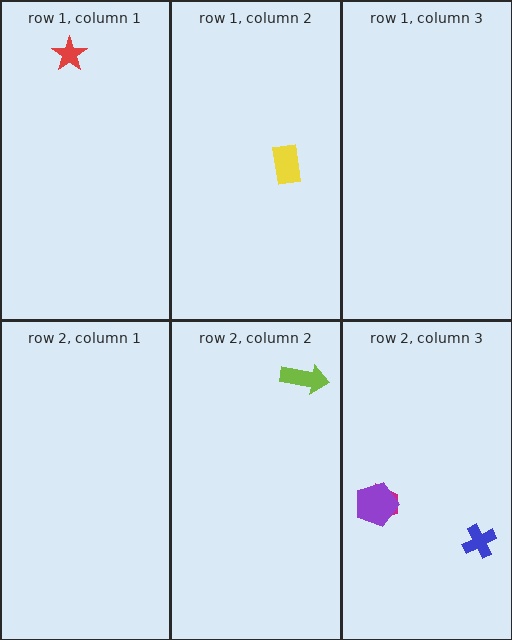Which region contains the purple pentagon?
The row 2, column 3 region.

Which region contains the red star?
The row 1, column 1 region.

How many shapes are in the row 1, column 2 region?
1.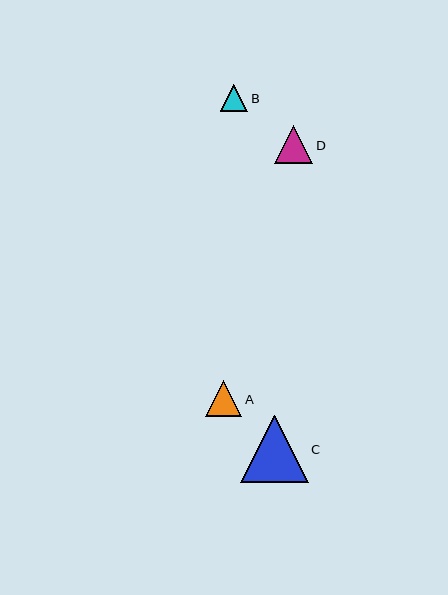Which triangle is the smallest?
Triangle B is the smallest with a size of approximately 27 pixels.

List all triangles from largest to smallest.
From largest to smallest: C, D, A, B.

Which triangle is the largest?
Triangle C is the largest with a size of approximately 67 pixels.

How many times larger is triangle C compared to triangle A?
Triangle C is approximately 1.9 times the size of triangle A.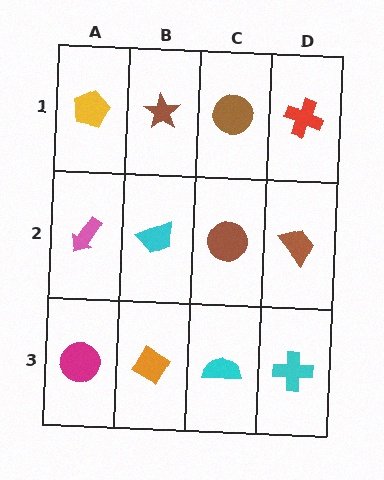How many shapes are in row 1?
4 shapes.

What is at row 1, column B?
A brown star.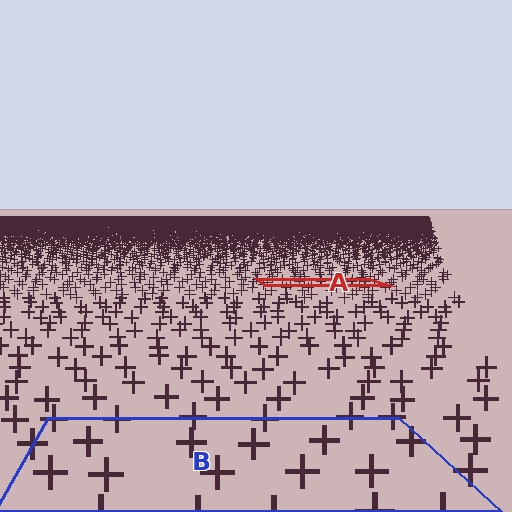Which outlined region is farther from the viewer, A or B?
Region A is farther from the viewer — the texture elements inside it appear smaller and more densely packed.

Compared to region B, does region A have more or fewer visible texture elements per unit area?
Region A has more texture elements per unit area — they are packed more densely because it is farther away.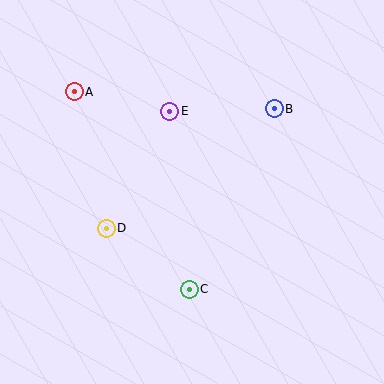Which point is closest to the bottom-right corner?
Point C is closest to the bottom-right corner.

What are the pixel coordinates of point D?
Point D is at (106, 228).